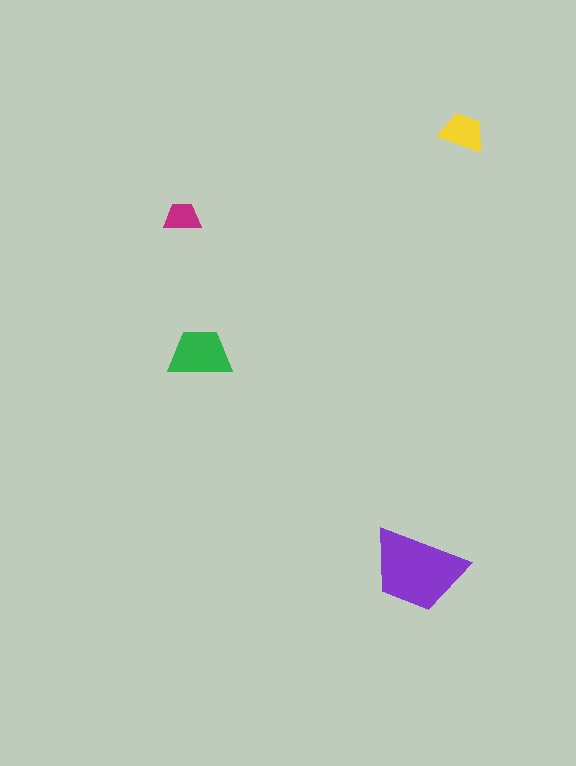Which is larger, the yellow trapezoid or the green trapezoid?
The green one.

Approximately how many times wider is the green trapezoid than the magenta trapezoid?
About 1.5 times wider.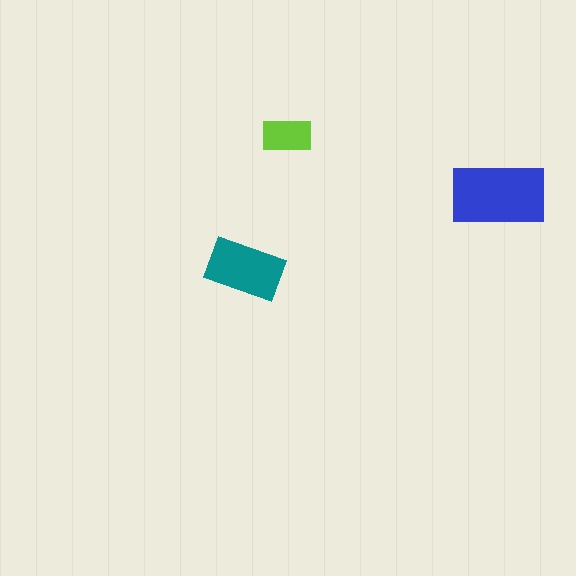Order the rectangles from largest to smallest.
the blue one, the teal one, the lime one.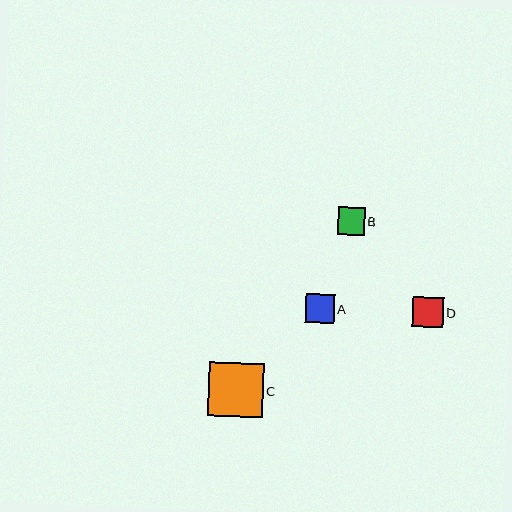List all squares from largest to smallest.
From largest to smallest: C, D, A, B.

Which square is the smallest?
Square B is the smallest with a size of approximately 27 pixels.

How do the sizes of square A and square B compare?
Square A and square B are approximately the same size.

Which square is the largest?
Square C is the largest with a size of approximately 54 pixels.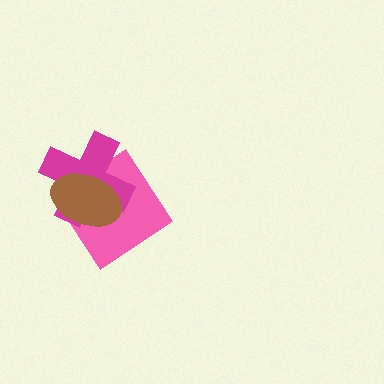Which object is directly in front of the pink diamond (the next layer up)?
The magenta cross is directly in front of the pink diamond.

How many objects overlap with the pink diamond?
2 objects overlap with the pink diamond.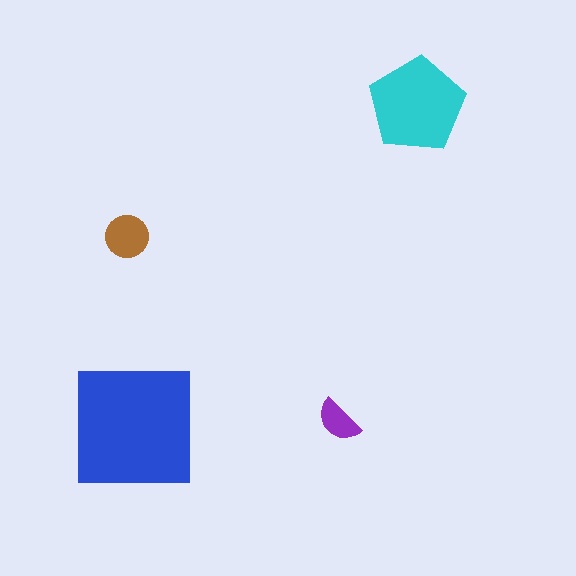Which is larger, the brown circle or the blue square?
The blue square.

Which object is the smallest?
The purple semicircle.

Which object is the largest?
The blue square.